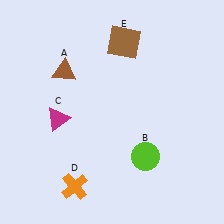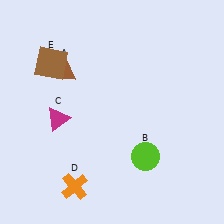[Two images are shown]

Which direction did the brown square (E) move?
The brown square (E) moved left.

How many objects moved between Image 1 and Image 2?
1 object moved between the two images.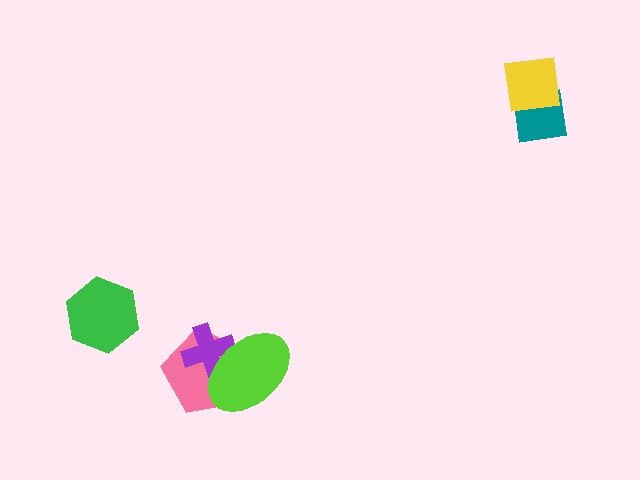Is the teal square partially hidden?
Yes, it is partially covered by another shape.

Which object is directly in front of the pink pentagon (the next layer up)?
The purple cross is directly in front of the pink pentagon.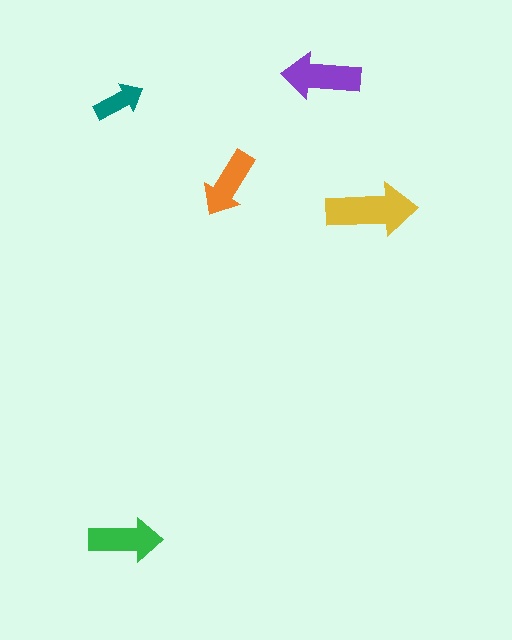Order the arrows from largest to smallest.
the yellow one, the purple one, the green one, the orange one, the teal one.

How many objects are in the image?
There are 5 objects in the image.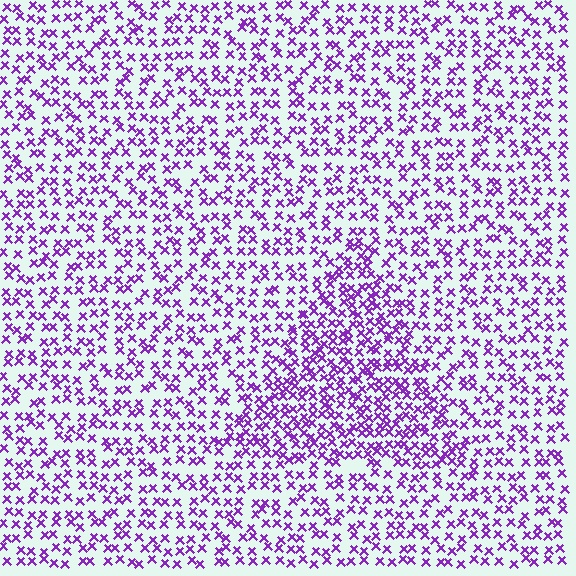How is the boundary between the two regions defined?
The boundary is defined by a change in element density (approximately 1.7x ratio). All elements are the same color, size, and shape.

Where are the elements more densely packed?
The elements are more densely packed inside the triangle boundary.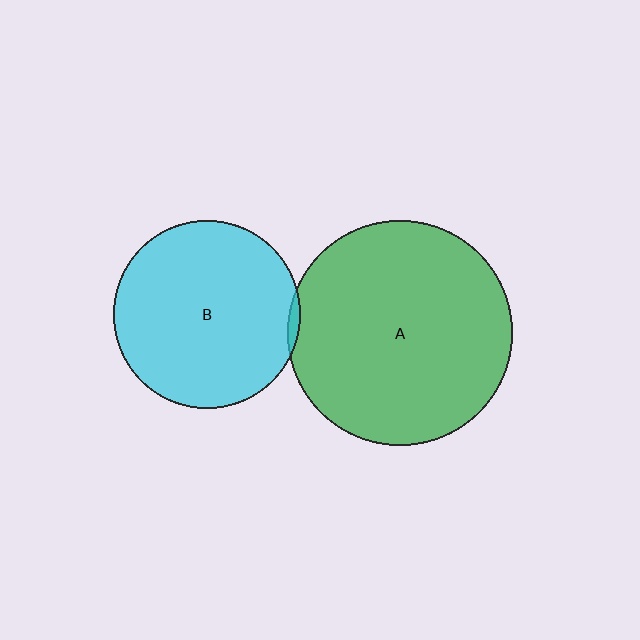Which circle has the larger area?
Circle A (green).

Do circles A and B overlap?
Yes.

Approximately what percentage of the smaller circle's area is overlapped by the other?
Approximately 5%.